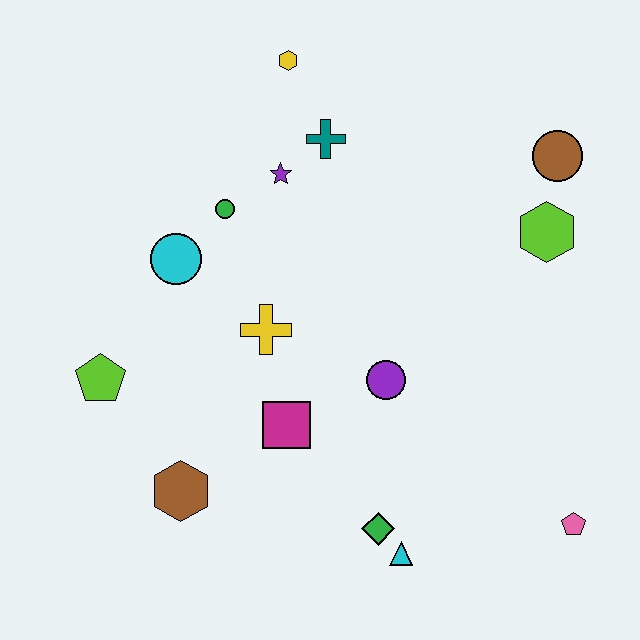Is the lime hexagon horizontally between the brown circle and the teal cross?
Yes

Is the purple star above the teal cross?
No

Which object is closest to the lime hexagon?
The brown circle is closest to the lime hexagon.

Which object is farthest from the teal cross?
The pink pentagon is farthest from the teal cross.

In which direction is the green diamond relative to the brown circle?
The green diamond is below the brown circle.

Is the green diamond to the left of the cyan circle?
No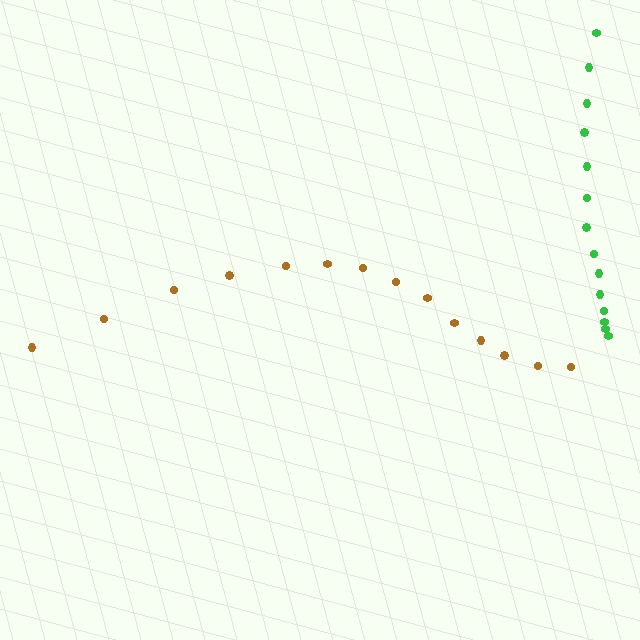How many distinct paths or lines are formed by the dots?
There are 2 distinct paths.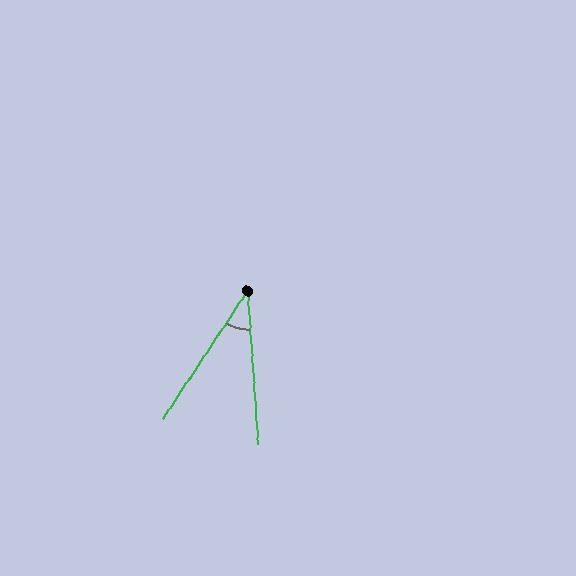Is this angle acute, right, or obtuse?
It is acute.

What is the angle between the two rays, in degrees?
Approximately 37 degrees.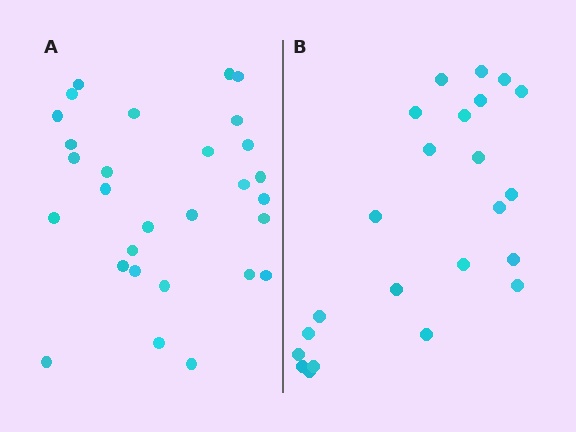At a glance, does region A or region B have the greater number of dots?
Region A (the left region) has more dots.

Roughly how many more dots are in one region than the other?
Region A has about 6 more dots than region B.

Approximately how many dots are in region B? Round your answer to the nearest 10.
About 20 dots. (The exact count is 23, which rounds to 20.)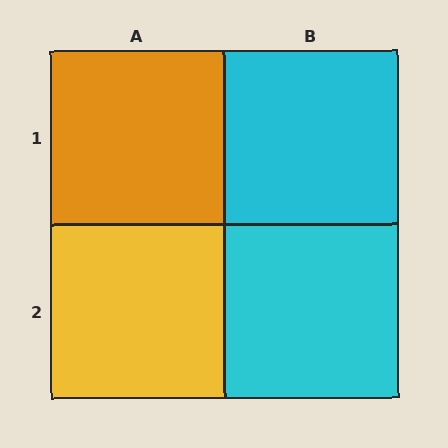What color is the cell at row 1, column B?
Cyan.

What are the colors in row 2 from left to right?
Yellow, cyan.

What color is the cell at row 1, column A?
Orange.